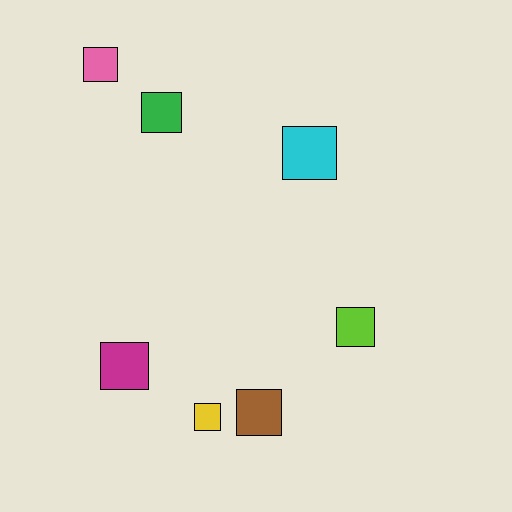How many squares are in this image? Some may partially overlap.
There are 7 squares.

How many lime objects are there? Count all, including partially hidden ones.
There is 1 lime object.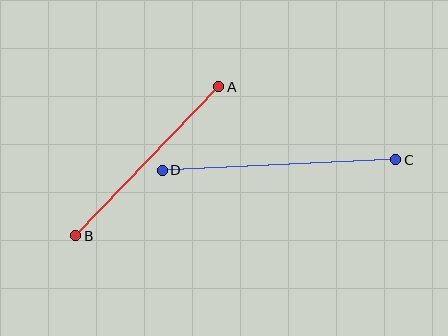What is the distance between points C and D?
The distance is approximately 234 pixels.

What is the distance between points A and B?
The distance is approximately 206 pixels.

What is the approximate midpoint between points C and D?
The midpoint is at approximately (279, 165) pixels.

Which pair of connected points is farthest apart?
Points C and D are farthest apart.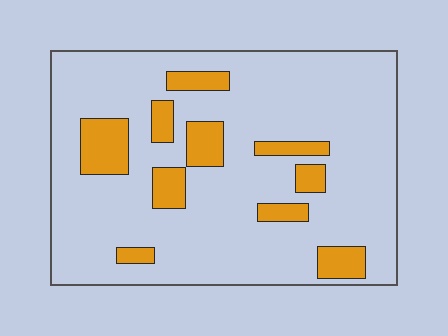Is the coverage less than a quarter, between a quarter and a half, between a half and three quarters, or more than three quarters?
Less than a quarter.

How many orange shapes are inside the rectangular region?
10.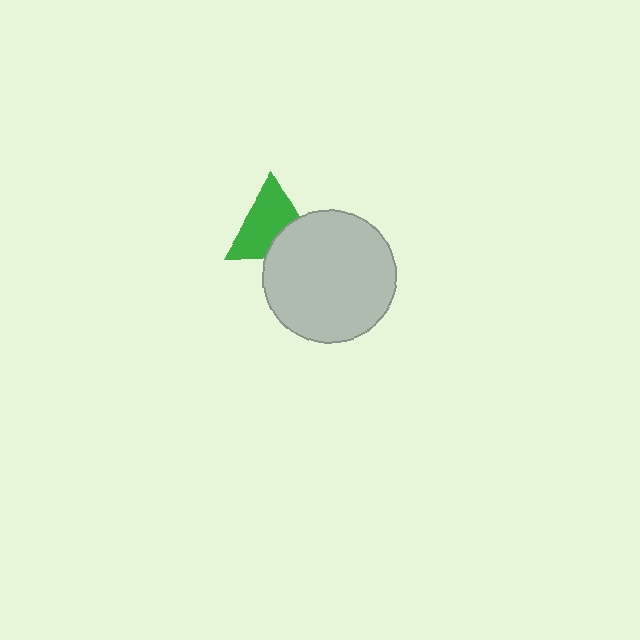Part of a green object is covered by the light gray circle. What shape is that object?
It is a triangle.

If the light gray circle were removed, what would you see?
You would see the complete green triangle.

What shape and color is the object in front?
The object in front is a light gray circle.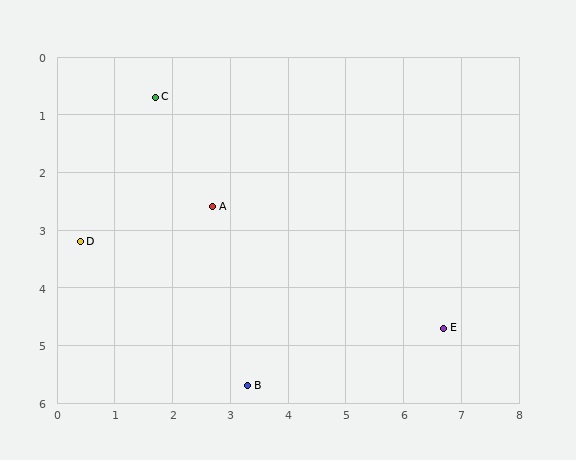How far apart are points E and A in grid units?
Points E and A are about 4.5 grid units apart.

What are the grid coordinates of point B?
Point B is at approximately (3.3, 5.7).